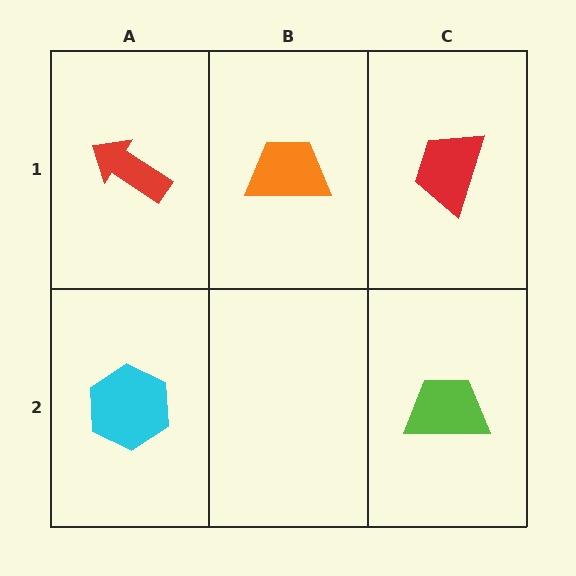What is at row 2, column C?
A lime trapezoid.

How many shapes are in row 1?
3 shapes.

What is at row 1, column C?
A red trapezoid.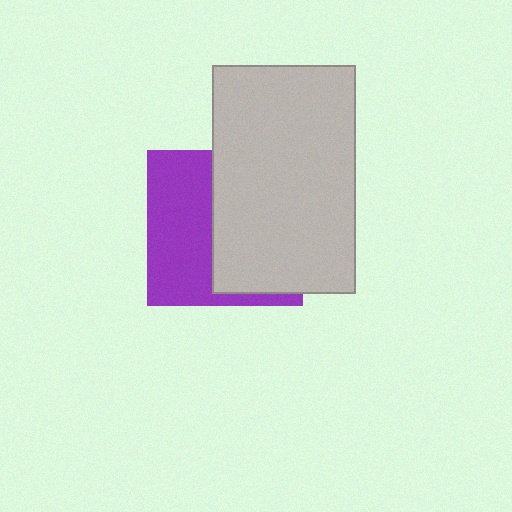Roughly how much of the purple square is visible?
About half of it is visible (roughly 46%).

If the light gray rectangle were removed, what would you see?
You would see the complete purple square.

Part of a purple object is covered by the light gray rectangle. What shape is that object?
It is a square.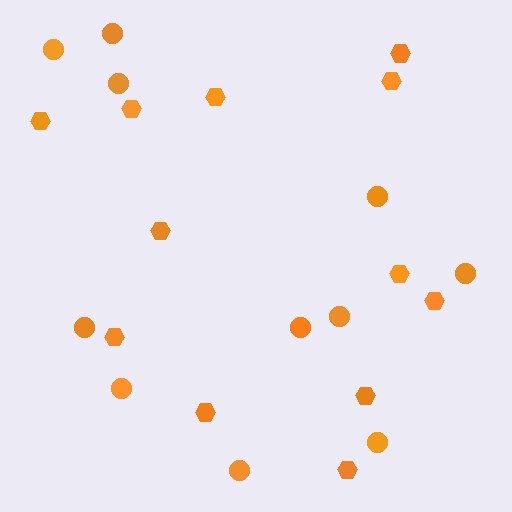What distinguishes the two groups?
There are 2 groups: one group of hexagons (12) and one group of circles (11).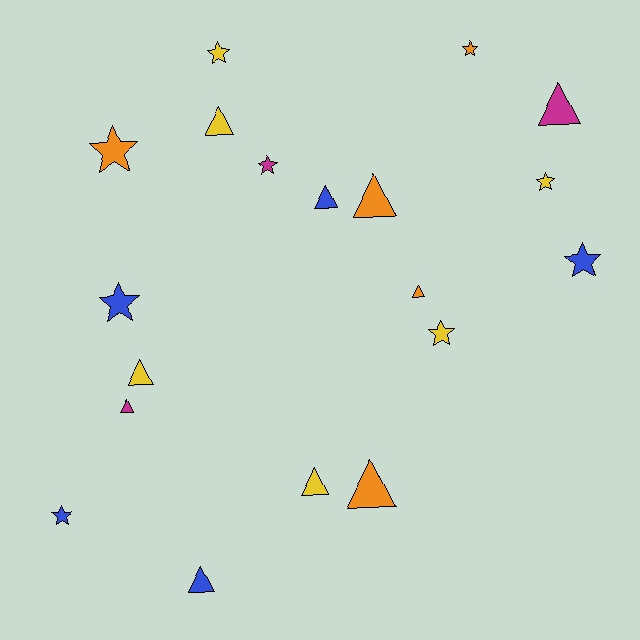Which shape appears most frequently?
Triangle, with 10 objects.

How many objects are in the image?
There are 19 objects.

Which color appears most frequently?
Yellow, with 6 objects.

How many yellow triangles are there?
There are 3 yellow triangles.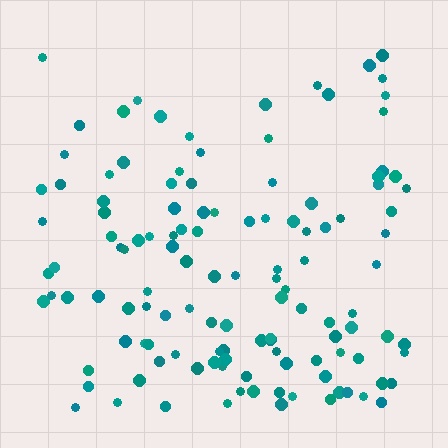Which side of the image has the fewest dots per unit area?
The top.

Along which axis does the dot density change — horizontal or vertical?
Vertical.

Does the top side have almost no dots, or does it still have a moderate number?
Still a moderate number, just noticeably fewer than the bottom.